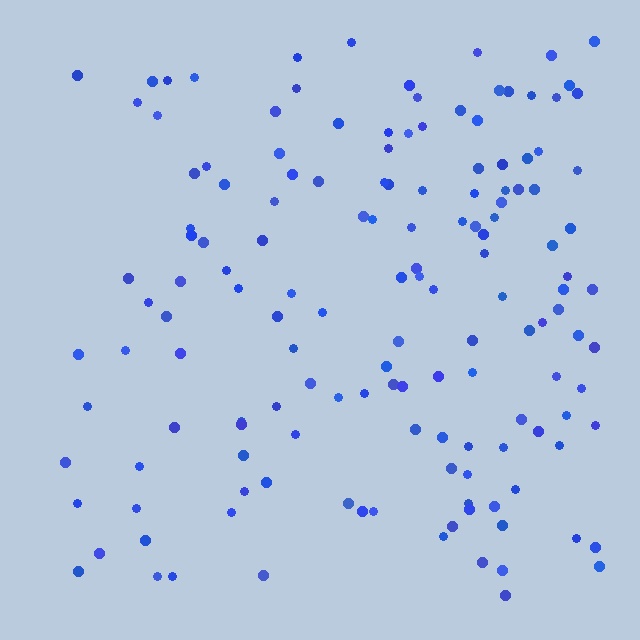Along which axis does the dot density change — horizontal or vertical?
Horizontal.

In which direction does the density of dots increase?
From left to right, with the right side densest.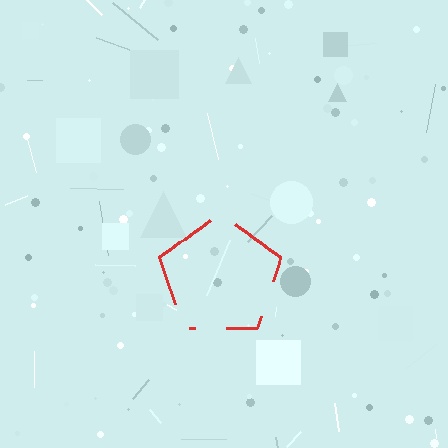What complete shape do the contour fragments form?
The contour fragments form a pentagon.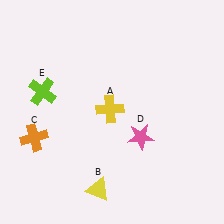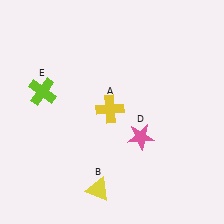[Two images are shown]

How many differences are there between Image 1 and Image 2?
There is 1 difference between the two images.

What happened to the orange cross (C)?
The orange cross (C) was removed in Image 2. It was in the bottom-left area of Image 1.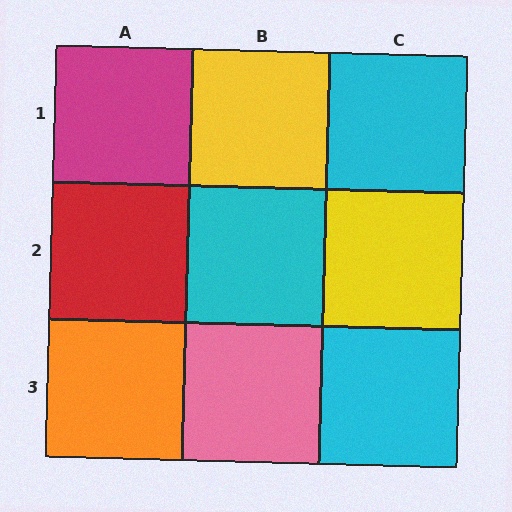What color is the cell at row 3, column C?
Cyan.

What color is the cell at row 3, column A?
Orange.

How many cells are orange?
1 cell is orange.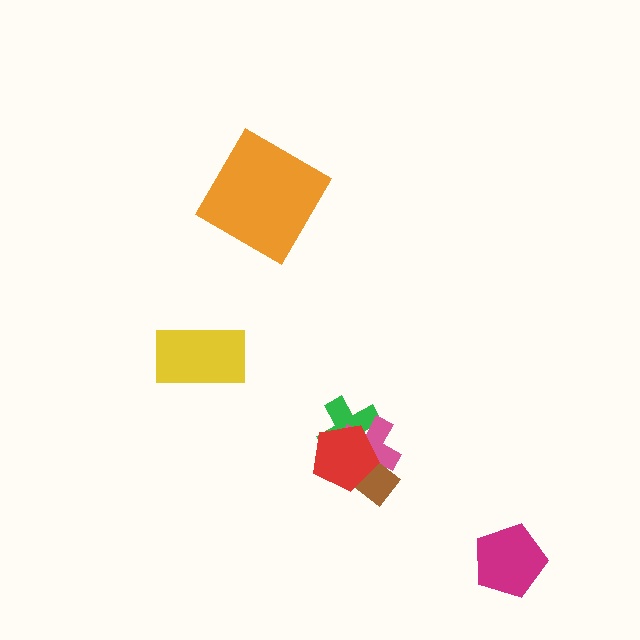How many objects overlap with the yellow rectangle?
0 objects overlap with the yellow rectangle.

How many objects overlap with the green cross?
3 objects overlap with the green cross.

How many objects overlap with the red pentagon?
3 objects overlap with the red pentagon.